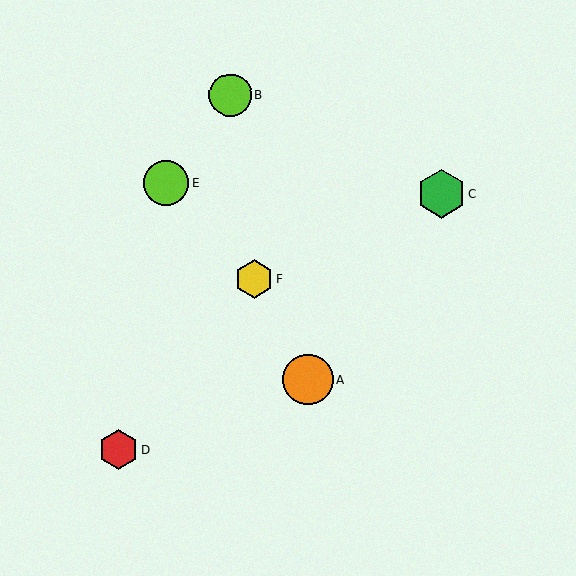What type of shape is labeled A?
Shape A is an orange circle.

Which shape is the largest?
The orange circle (labeled A) is the largest.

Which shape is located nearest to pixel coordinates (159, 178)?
The lime circle (labeled E) at (166, 183) is nearest to that location.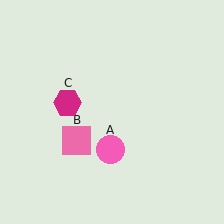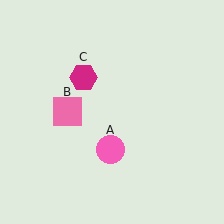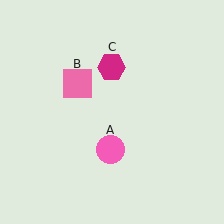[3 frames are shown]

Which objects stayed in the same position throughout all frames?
Pink circle (object A) remained stationary.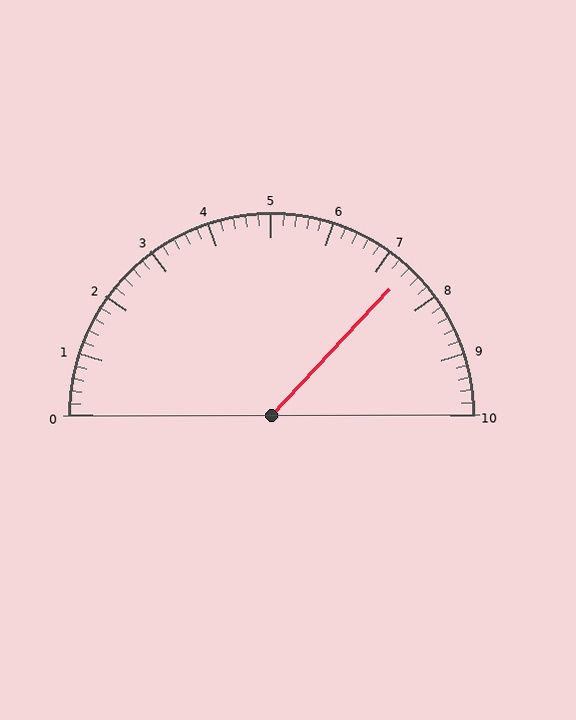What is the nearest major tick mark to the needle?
The nearest major tick mark is 7.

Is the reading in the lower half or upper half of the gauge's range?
The reading is in the upper half of the range (0 to 10).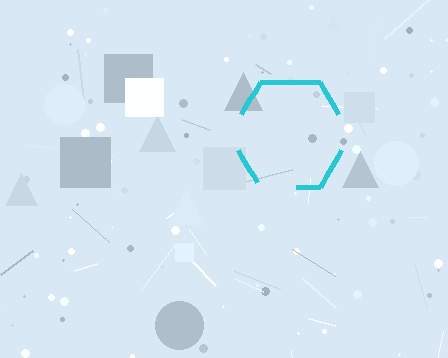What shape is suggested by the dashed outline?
The dashed outline suggests a hexagon.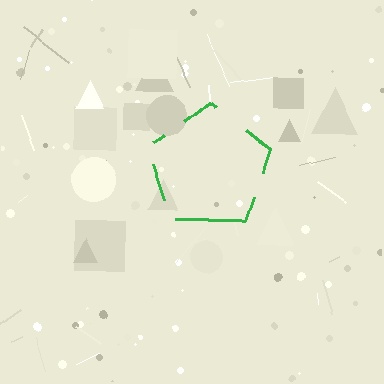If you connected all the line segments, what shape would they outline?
They would outline a pentagon.